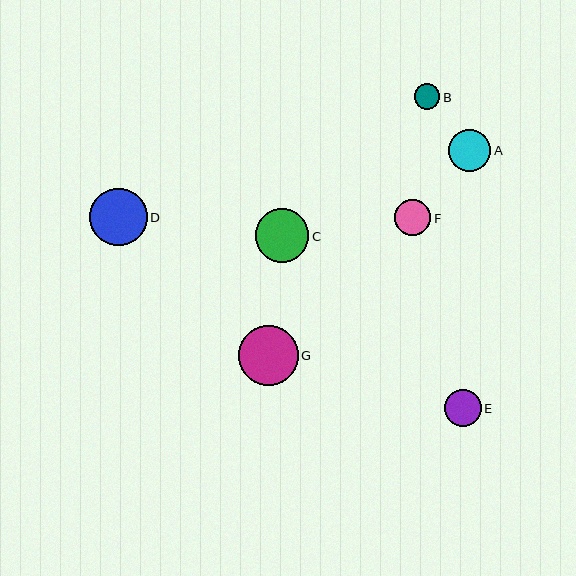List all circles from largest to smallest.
From largest to smallest: G, D, C, A, E, F, B.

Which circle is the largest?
Circle G is the largest with a size of approximately 60 pixels.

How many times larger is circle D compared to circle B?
Circle D is approximately 2.2 times the size of circle B.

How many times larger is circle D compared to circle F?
Circle D is approximately 1.6 times the size of circle F.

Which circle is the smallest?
Circle B is the smallest with a size of approximately 25 pixels.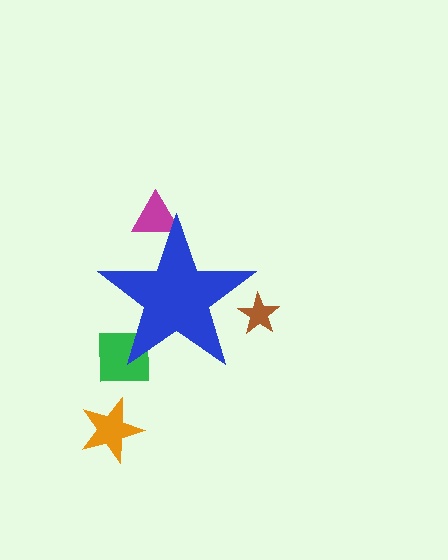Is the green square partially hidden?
Yes, the green square is partially hidden behind the blue star.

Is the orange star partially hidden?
No, the orange star is fully visible.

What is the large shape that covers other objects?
A blue star.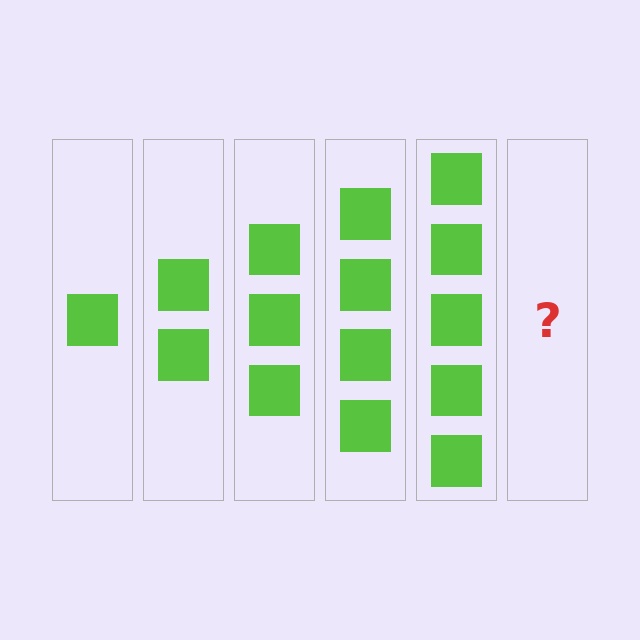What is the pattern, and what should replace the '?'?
The pattern is that each step adds one more square. The '?' should be 6 squares.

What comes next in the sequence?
The next element should be 6 squares.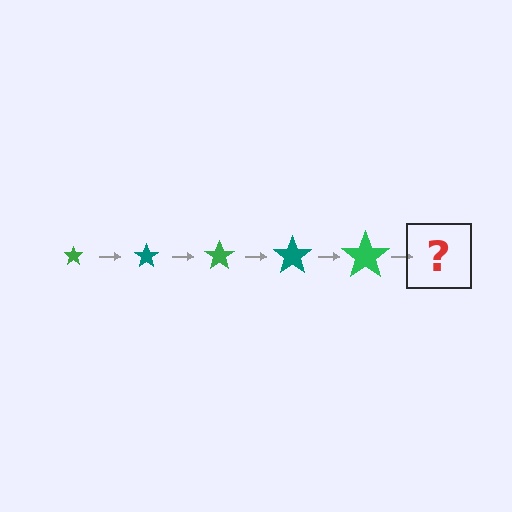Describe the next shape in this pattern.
It should be a teal star, larger than the previous one.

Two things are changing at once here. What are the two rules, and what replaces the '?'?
The two rules are that the star grows larger each step and the color cycles through green and teal. The '?' should be a teal star, larger than the previous one.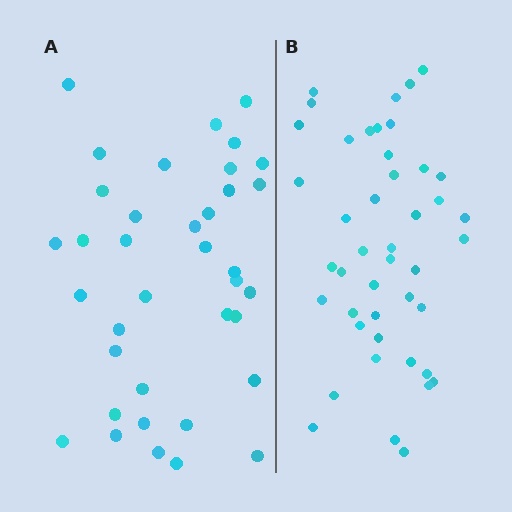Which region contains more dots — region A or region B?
Region B (the right region) has more dots.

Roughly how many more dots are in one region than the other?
Region B has roughly 8 or so more dots than region A.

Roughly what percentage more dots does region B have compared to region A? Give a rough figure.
About 20% more.